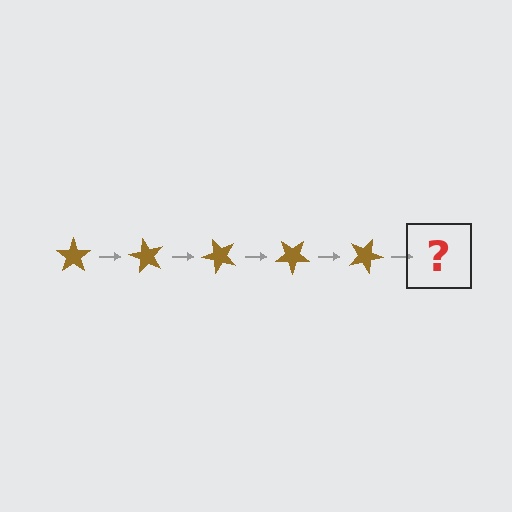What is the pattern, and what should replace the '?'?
The pattern is that the star rotates 60 degrees each step. The '?' should be a brown star rotated 300 degrees.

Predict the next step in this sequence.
The next step is a brown star rotated 300 degrees.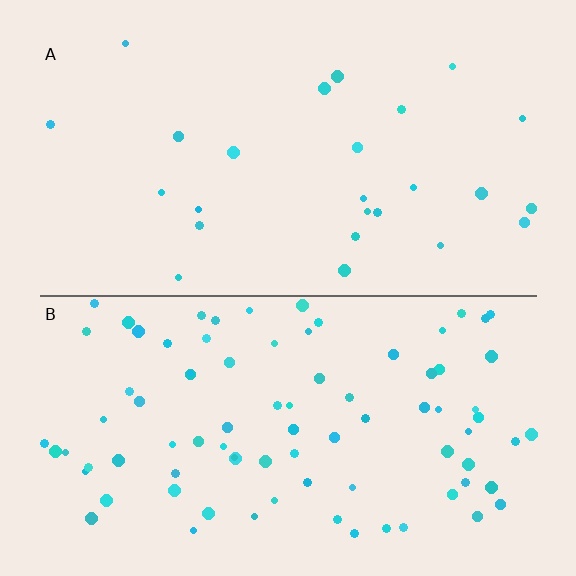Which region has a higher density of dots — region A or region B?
B (the bottom).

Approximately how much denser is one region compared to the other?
Approximately 3.4× — region B over region A.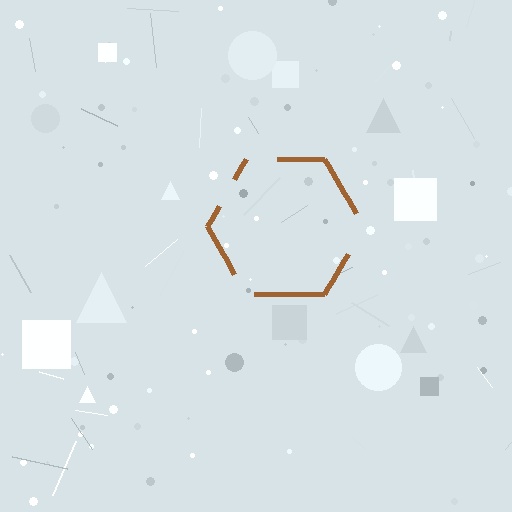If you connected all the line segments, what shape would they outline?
They would outline a hexagon.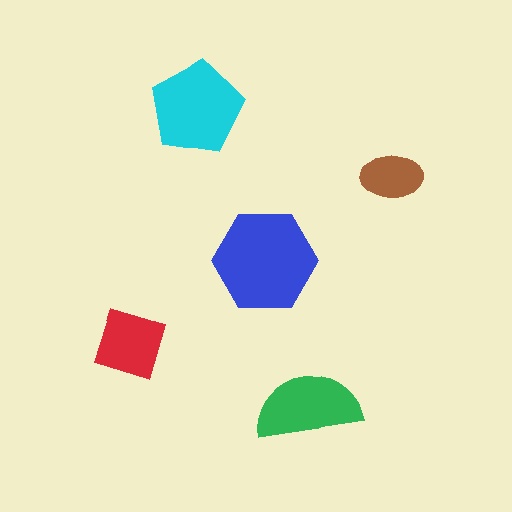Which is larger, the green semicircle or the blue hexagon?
The blue hexagon.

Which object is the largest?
The blue hexagon.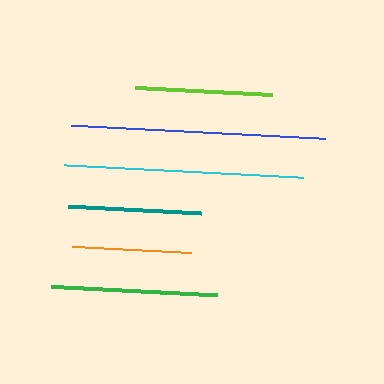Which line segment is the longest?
The blue line is the longest at approximately 254 pixels.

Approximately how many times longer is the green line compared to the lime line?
The green line is approximately 1.2 times the length of the lime line.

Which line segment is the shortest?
The orange line is the shortest at approximately 119 pixels.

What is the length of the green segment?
The green segment is approximately 165 pixels long.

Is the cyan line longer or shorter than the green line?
The cyan line is longer than the green line.